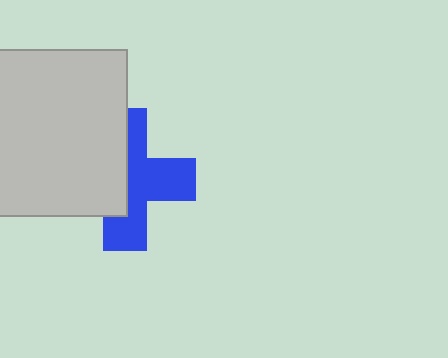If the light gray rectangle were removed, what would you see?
You would see the complete blue cross.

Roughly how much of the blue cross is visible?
About half of it is visible (roughly 55%).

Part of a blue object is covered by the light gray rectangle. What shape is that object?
It is a cross.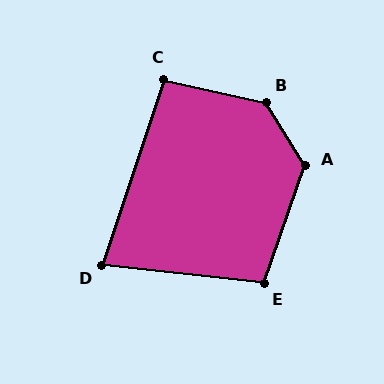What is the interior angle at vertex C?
Approximately 95 degrees (obtuse).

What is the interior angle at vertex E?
Approximately 103 degrees (obtuse).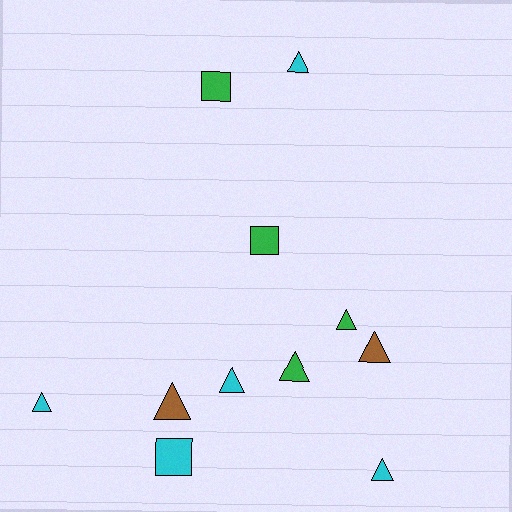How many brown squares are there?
There are no brown squares.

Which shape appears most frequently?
Triangle, with 8 objects.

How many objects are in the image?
There are 11 objects.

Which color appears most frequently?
Cyan, with 5 objects.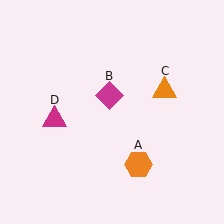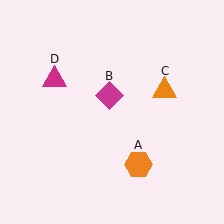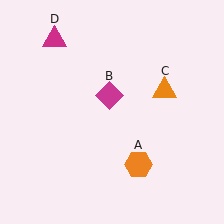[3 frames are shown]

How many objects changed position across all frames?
1 object changed position: magenta triangle (object D).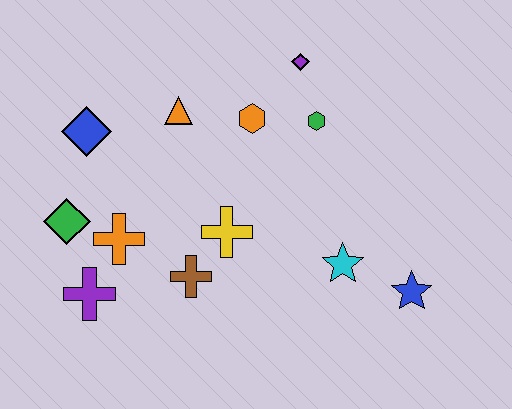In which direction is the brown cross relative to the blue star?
The brown cross is to the left of the blue star.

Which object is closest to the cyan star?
The blue star is closest to the cyan star.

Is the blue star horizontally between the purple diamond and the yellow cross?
No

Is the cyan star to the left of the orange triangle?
No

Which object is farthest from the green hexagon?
The purple cross is farthest from the green hexagon.